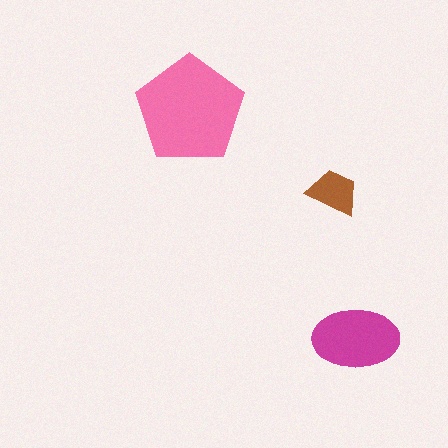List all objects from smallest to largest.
The brown trapezoid, the magenta ellipse, the pink pentagon.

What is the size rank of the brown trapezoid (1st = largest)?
3rd.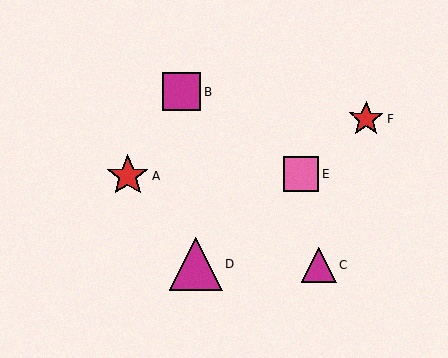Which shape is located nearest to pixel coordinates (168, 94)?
The magenta square (labeled B) at (182, 92) is nearest to that location.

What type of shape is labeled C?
Shape C is a magenta triangle.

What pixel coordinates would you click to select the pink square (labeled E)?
Click at (301, 175) to select the pink square E.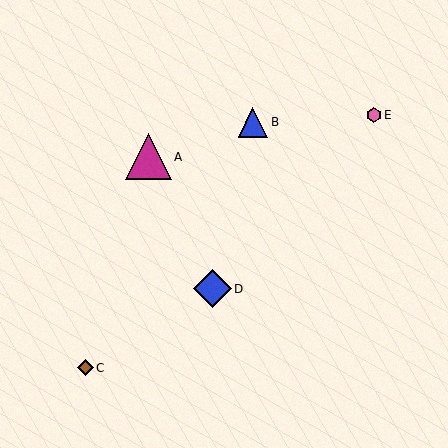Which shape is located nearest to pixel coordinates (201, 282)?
The blue diamond (labeled D) at (212, 289) is nearest to that location.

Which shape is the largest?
The magenta triangle (labeled A) is the largest.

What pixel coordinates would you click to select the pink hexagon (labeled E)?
Click at (374, 115) to select the pink hexagon E.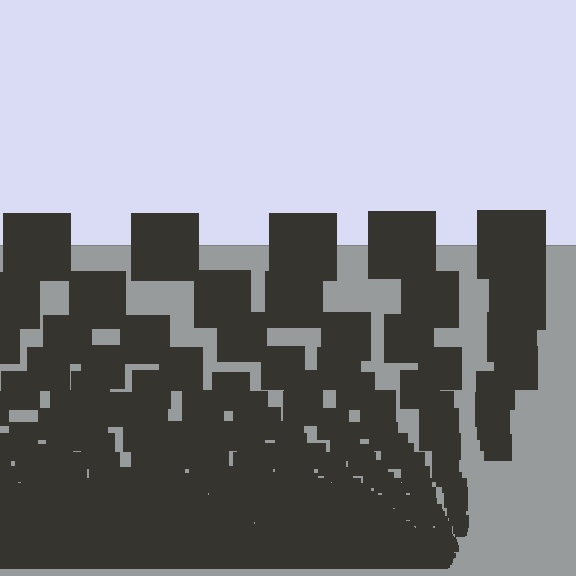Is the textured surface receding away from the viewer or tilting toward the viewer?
The surface appears to tilt toward the viewer. Texture elements get larger and sparser toward the top.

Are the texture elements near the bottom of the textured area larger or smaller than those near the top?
Smaller. The gradient is inverted — elements near the bottom are smaller and denser.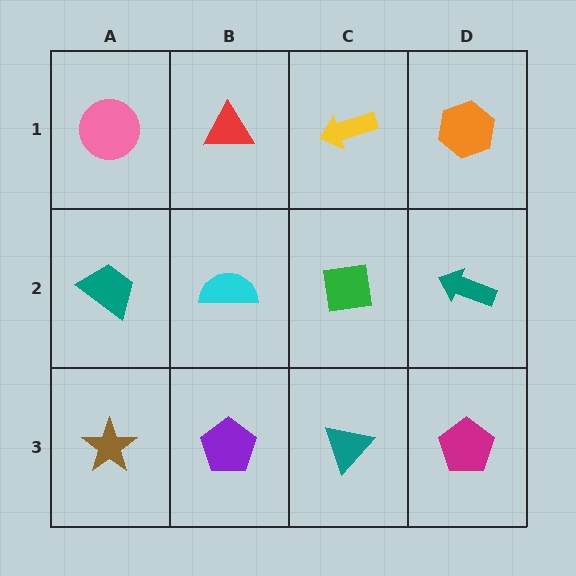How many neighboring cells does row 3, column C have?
3.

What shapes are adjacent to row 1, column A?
A teal trapezoid (row 2, column A), a red triangle (row 1, column B).